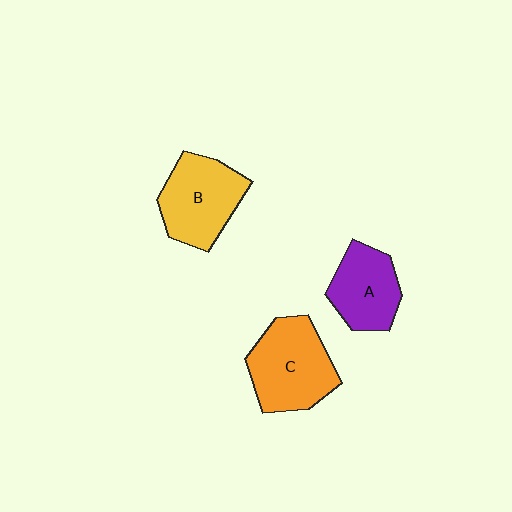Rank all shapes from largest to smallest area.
From largest to smallest: C (orange), B (yellow), A (purple).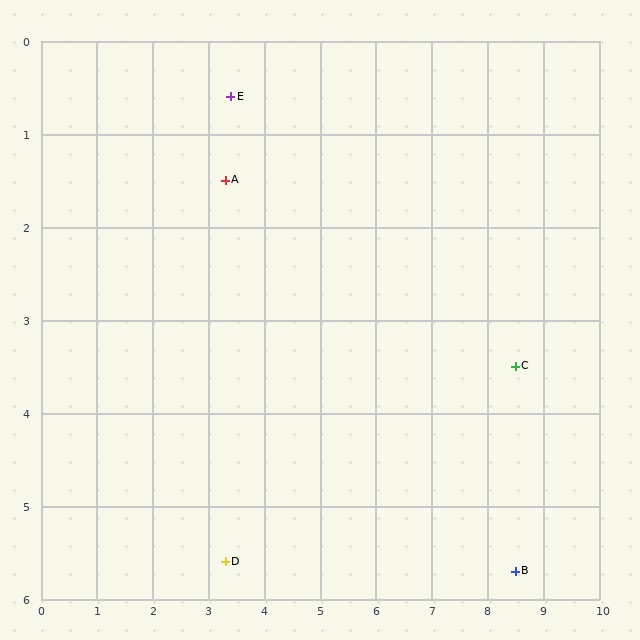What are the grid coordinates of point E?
Point E is at approximately (3.4, 0.6).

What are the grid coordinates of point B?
Point B is at approximately (8.5, 5.7).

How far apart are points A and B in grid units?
Points A and B are about 6.7 grid units apart.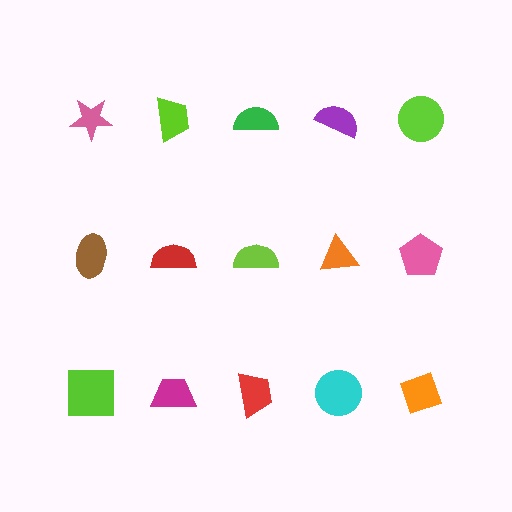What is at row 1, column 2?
A lime trapezoid.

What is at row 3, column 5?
An orange diamond.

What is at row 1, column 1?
A pink star.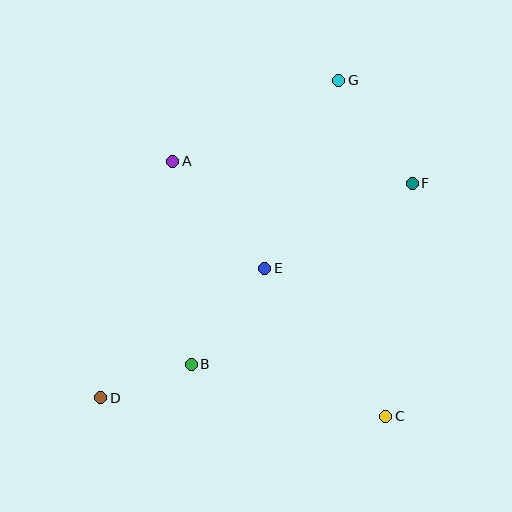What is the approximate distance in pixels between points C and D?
The distance between C and D is approximately 286 pixels.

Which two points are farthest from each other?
Points D and G are farthest from each other.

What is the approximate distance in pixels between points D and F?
The distance between D and F is approximately 378 pixels.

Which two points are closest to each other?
Points B and D are closest to each other.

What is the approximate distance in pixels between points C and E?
The distance between C and E is approximately 191 pixels.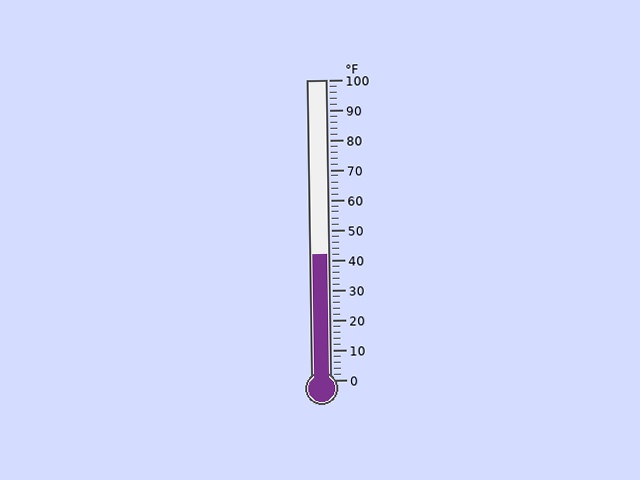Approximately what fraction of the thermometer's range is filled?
The thermometer is filled to approximately 40% of its range.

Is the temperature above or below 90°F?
The temperature is below 90°F.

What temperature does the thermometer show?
The thermometer shows approximately 42°F.